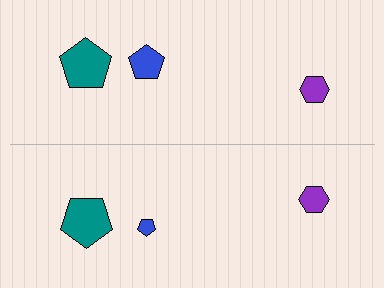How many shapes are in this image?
There are 6 shapes in this image.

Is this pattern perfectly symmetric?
No, the pattern is not perfectly symmetric. The blue pentagon on the bottom side has a different size than its mirror counterpart.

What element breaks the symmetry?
The blue pentagon on the bottom side has a different size than its mirror counterpart.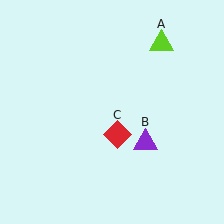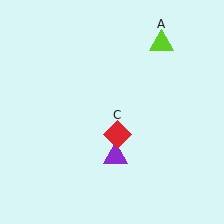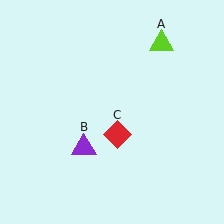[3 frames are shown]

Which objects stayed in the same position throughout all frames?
Lime triangle (object A) and red diamond (object C) remained stationary.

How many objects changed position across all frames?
1 object changed position: purple triangle (object B).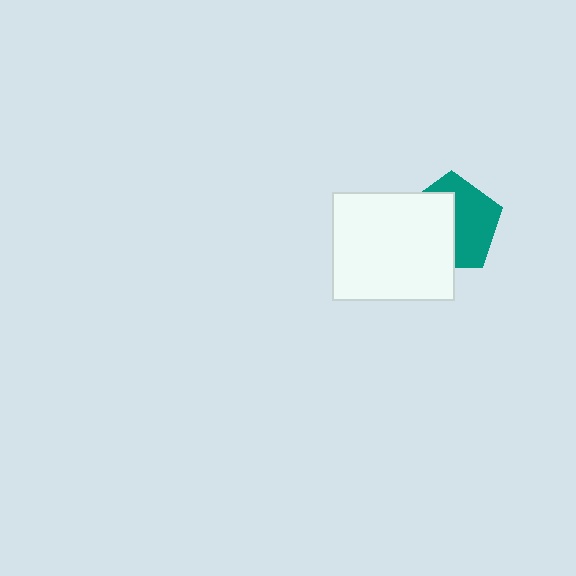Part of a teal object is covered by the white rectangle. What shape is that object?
It is a pentagon.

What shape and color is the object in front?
The object in front is a white rectangle.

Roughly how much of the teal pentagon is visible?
About half of it is visible (roughly 50%).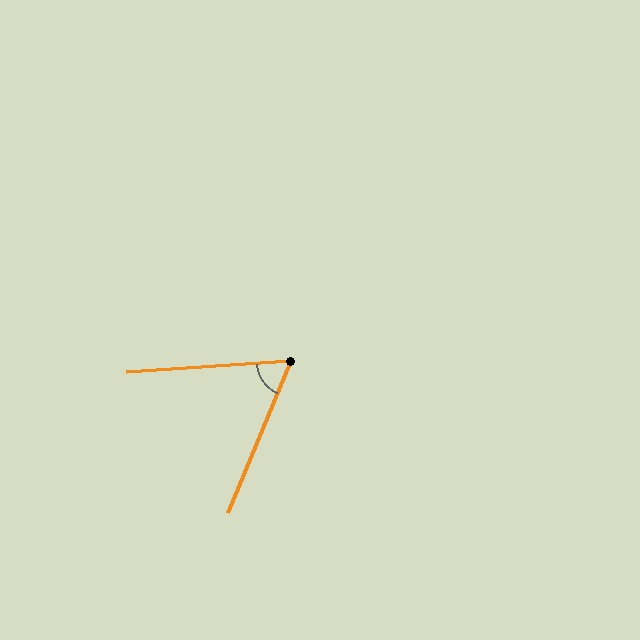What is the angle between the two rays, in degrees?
Approximately 64 degrees.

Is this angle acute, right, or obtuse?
It is acute.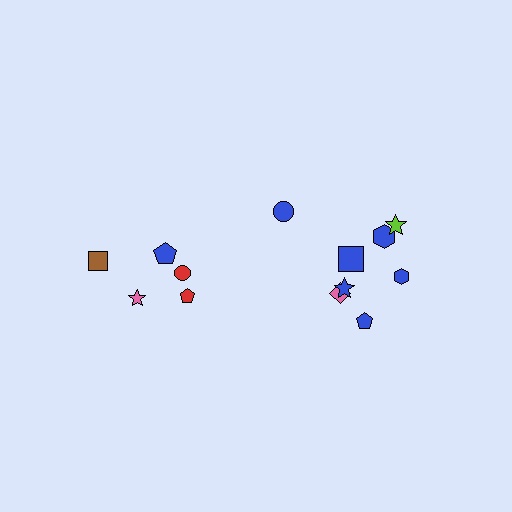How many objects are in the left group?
There are 5 objects.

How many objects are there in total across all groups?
There are 13 objects.